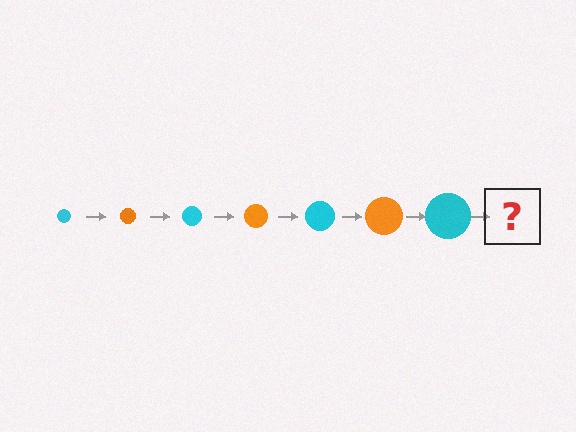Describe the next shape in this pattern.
It should be an orange circle, larger than the previous one.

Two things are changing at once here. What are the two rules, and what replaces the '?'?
The two rules are that the circle grows larger each step and the color cycles through cyan and orange. The '?' should be an orange circle, larger than the previous one.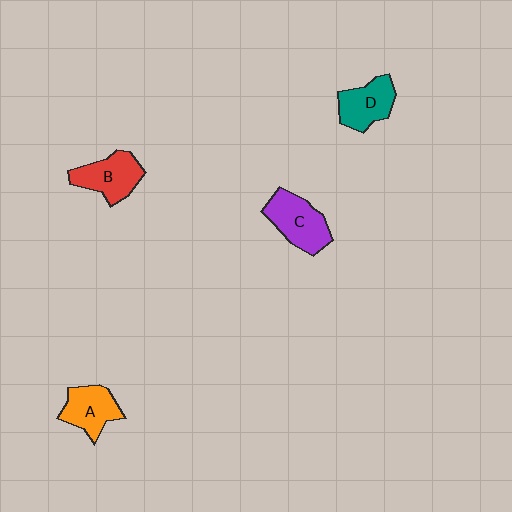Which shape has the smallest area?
Shape A (orange).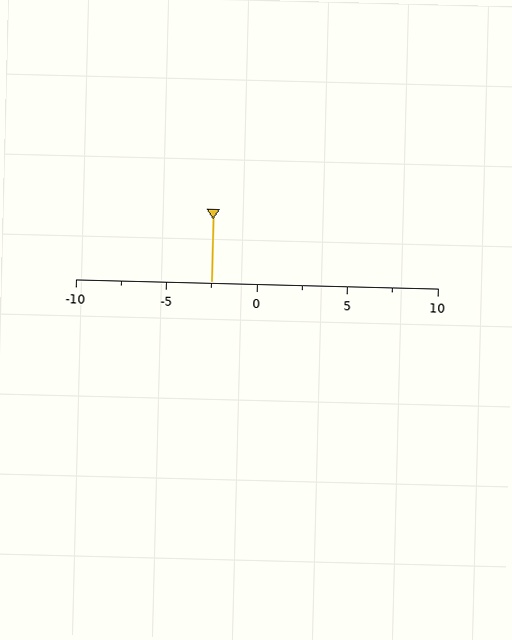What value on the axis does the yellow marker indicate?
The marker indicates approximately -2.5.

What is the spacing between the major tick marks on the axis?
The major ticks are spaced 5 apart.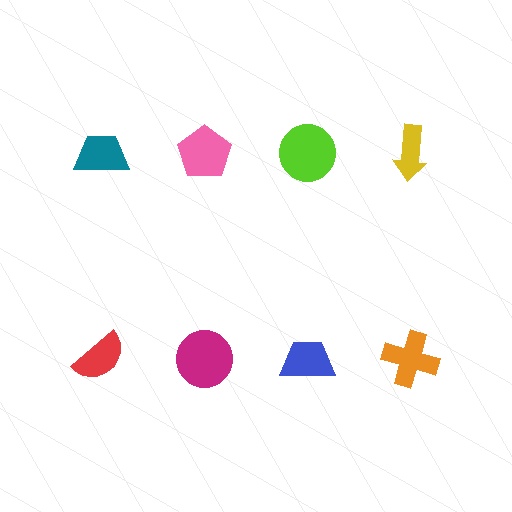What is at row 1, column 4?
A yellow arrow.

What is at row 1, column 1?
A teal trapezoid.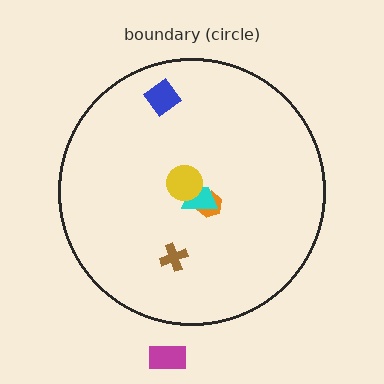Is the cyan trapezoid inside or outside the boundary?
Inside.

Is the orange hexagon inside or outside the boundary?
Inside.